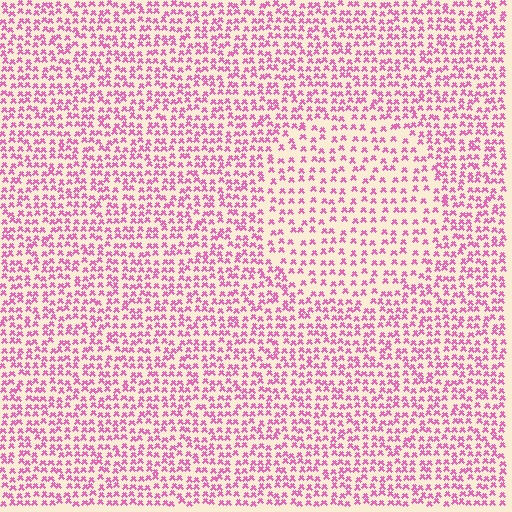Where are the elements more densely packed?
The elements are more densely packed outside the circle boundary.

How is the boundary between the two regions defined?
The boundary is defined by a change in element density (approximately 1.6x ratio). All elements are the same color, size, and shape.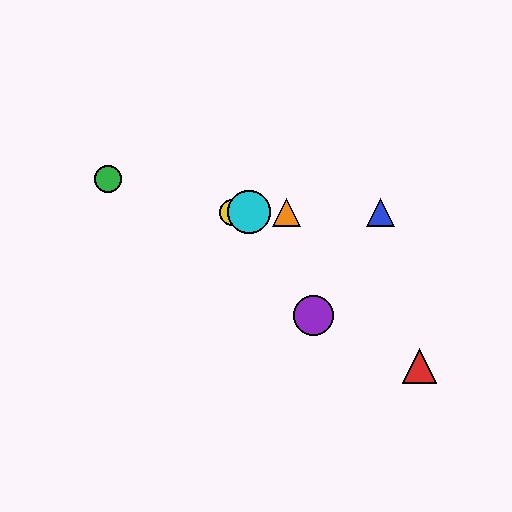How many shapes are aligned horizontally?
4 shapes (the blue triangle, the yellow circle, the orange triangle, the cyan circle) are aligned horizontally.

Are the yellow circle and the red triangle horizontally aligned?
No, the yellow circle is at y≈212 and the red triangle is at y≈366.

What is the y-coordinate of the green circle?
The green circle is at y≈179.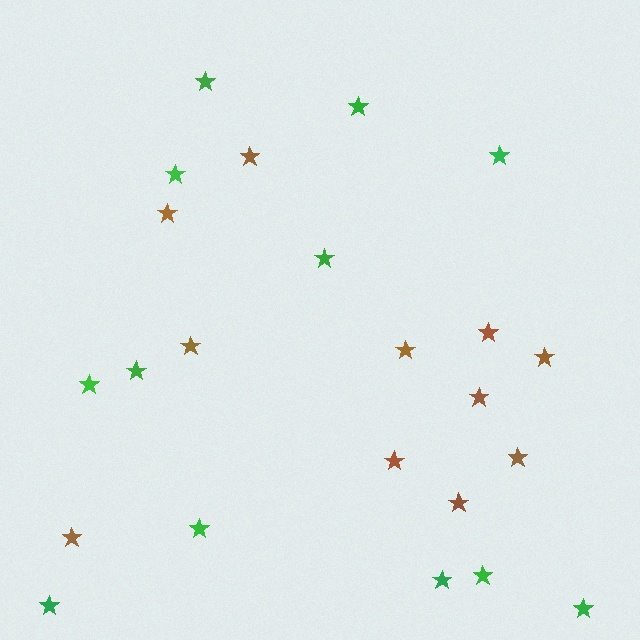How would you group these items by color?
There are 2 groups: one group of green stars (12) and one group of brown stars (11).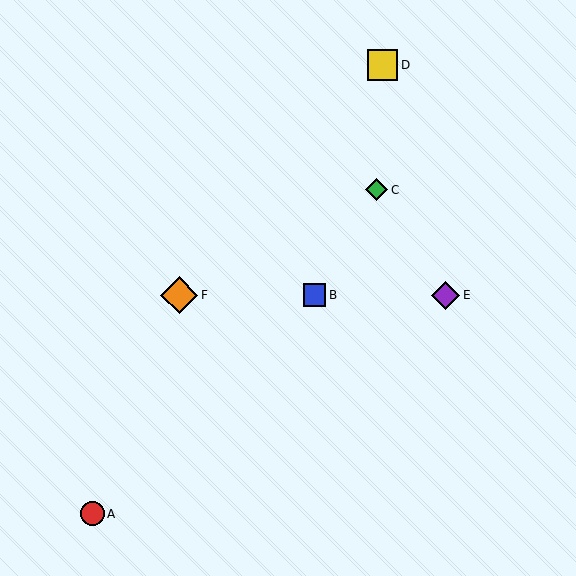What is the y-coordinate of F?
Object F is at y≈295.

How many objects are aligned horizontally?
3 objects (B, E, F) are aligned horizontally.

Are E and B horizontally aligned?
Yes, both are at y≈295.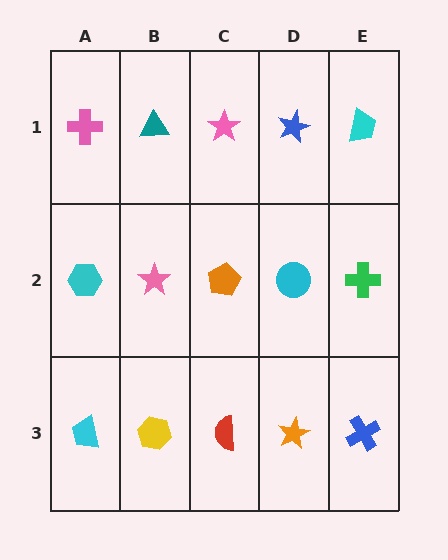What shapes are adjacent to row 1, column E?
A green cross (row 2, column E), a blue star (row 1, column D).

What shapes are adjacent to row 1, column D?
A cyan circle (row 2, column D), a pink star (row 1, column C), a cyan trapezoid (row 1, column E).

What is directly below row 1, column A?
A cyan hexagon.